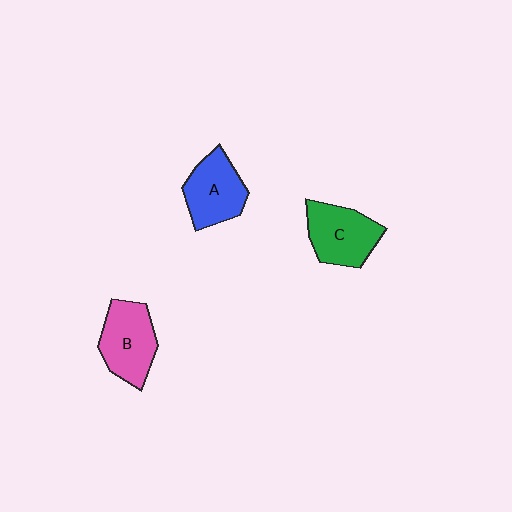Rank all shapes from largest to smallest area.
From largest to smallest: B (pink), C (green), A (blue).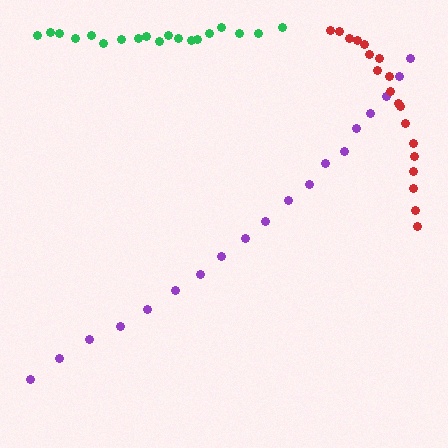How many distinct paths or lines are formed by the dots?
There are 3 distinct paths.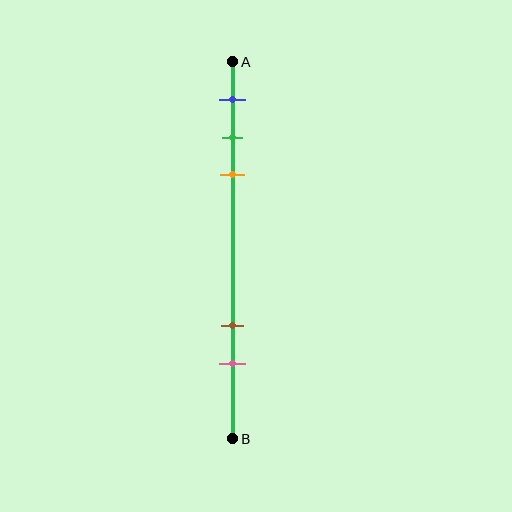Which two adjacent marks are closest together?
The green and orange marks are the closest adjacent pair.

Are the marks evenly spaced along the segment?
No, the marks are not evenly spaced.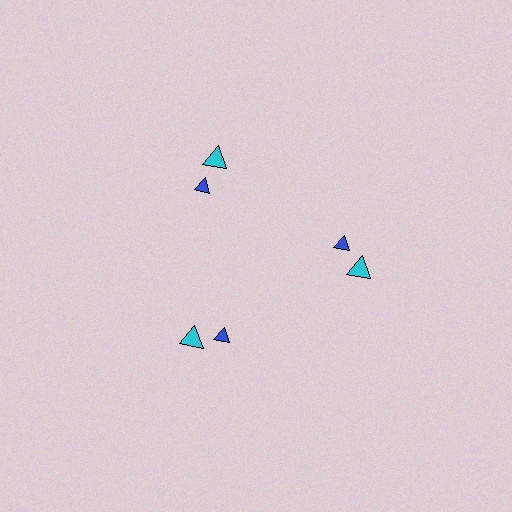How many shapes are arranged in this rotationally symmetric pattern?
There are 6 shapes, arranged in 3 groups of 2.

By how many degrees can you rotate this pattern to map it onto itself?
The pattern maps onto itself every 120 degrees of rotation.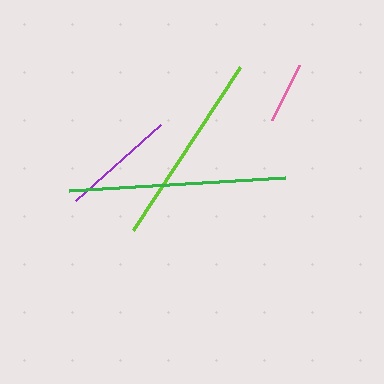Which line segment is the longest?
The green line is the longest at approximately 217 pixels.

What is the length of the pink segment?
The pink segment is approximately 61 pixels long.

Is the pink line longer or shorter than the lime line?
The lime line is longer than the pink line.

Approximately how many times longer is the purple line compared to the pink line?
The purple line is approximately 1.9 times the length of the pink line.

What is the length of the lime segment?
The lime segment is approximately 195 pixels long.